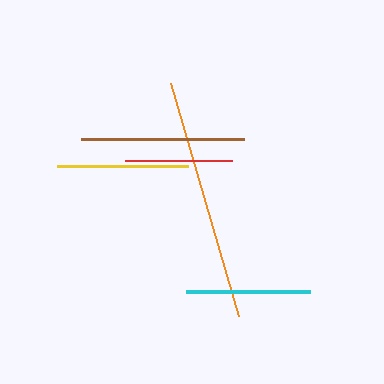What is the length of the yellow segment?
The yellow segment is approximately 131 pixels long.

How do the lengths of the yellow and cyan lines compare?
The yellow and cyan lines are approximately the same length.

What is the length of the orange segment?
The orange segment is approximately 243 pixels long.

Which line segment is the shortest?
The red line is the shortest at approximately 107 pixels.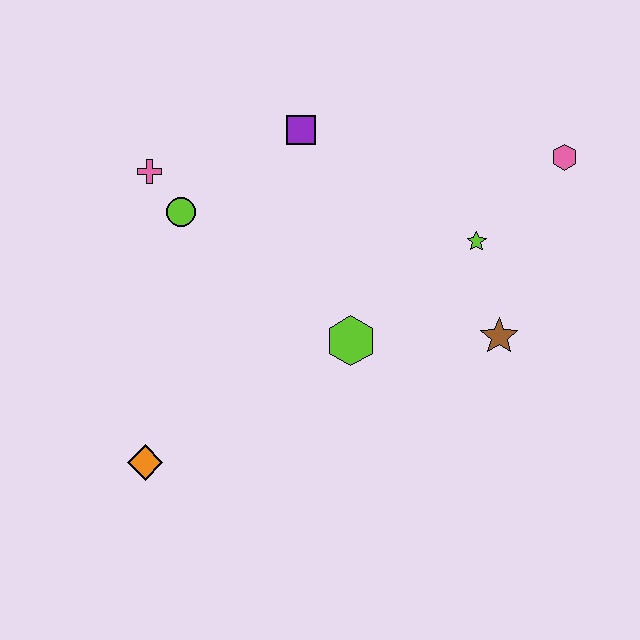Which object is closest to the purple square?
The lime circle is closest to the purple square.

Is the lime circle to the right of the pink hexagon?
No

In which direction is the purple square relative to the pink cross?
The purple square is to the right of the pink cross.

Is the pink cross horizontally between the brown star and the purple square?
No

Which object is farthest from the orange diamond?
The pink hexagon is farthest from the orange diamond.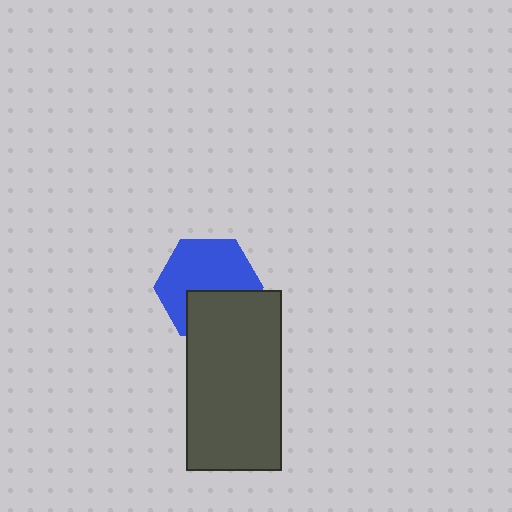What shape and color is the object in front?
The object in front is a dark gray rectangle.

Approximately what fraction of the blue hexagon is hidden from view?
Roughly 37% of the blue hexagon is hidden behind the dark gray rectangle.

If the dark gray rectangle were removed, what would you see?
You would see the complete blue hexagon.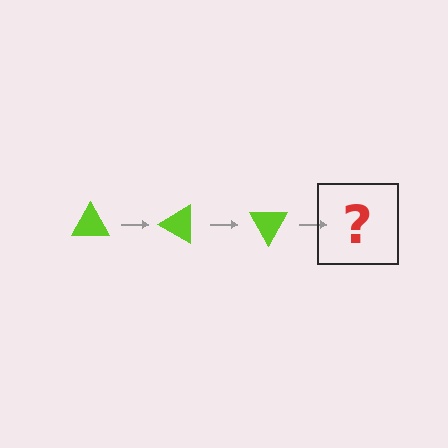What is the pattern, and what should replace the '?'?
The pattern is that the triangle rotates 30 degrees each step. The '?' should be a lime triangle rotated 90 degrees.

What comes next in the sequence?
The next element should be a lime triangle rotated 90 degrees.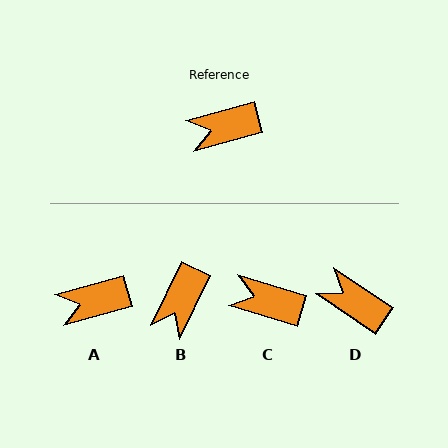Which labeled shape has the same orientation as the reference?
A.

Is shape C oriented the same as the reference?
No, it is off by about 33 degrees.